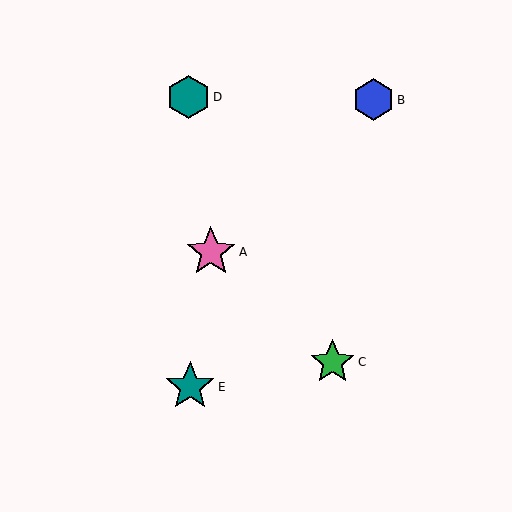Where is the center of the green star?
The center of the green star is at (333, 362).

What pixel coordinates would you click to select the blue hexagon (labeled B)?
Click at (373, 100) to select the blue hexagon B.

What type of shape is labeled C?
Shape C is a green star.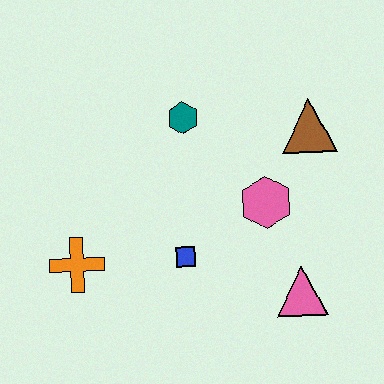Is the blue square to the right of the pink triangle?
No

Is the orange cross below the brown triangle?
Yes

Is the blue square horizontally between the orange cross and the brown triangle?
Yes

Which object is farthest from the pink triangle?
The orange cross is farthest from the pink triangle.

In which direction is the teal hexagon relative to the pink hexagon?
The teal hexagon is above the pink hexagon.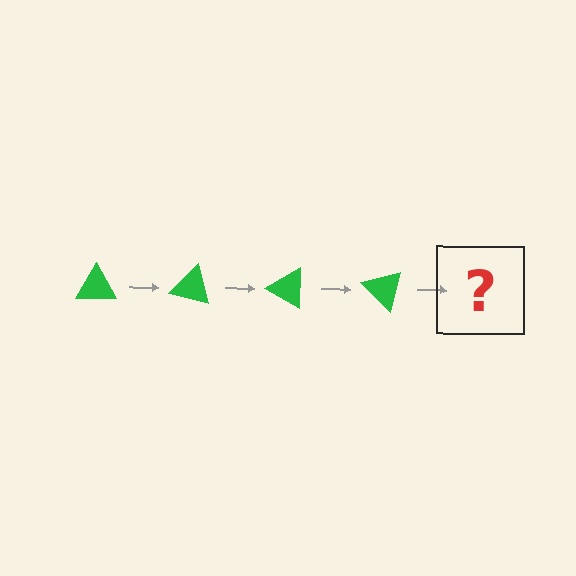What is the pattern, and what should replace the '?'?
The pattern is that the triangle rotates 15 degrees each step. The '?' should be a green triangle rotated 60 degrees.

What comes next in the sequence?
The next element should be a green triangle rotated 60 degrees.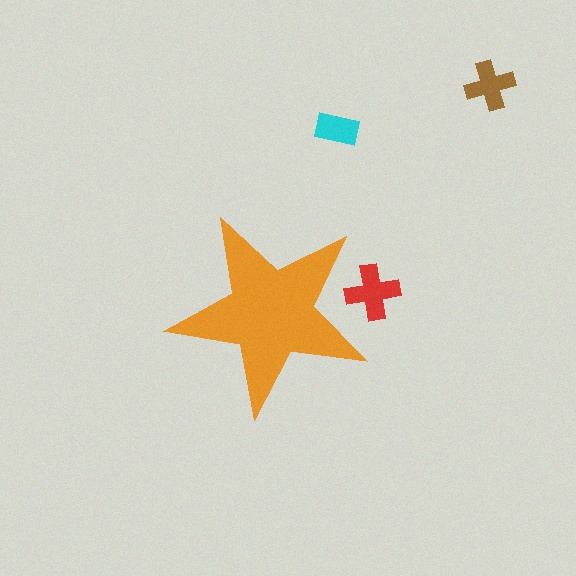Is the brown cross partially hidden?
No, the brown cross is fully visible.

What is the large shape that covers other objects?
An orange star.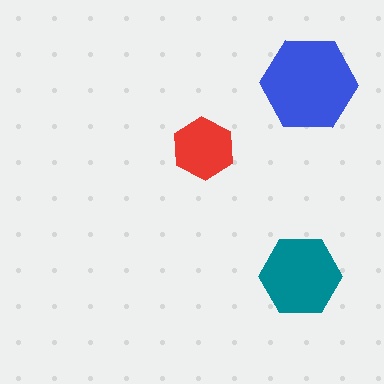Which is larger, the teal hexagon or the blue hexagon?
The blue one.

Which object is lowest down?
The teal hexagon is bottommost.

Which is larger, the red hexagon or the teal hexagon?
The teal one.